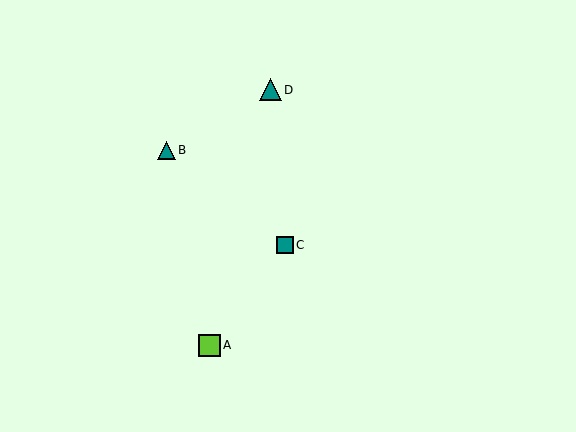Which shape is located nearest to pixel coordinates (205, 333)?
The lime square (labeled A) at (209, 346) is nearest to that location.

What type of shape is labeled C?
Shape C is a teal square.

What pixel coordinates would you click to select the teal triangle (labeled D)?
Click at (270, 90) to select the teal triangle D.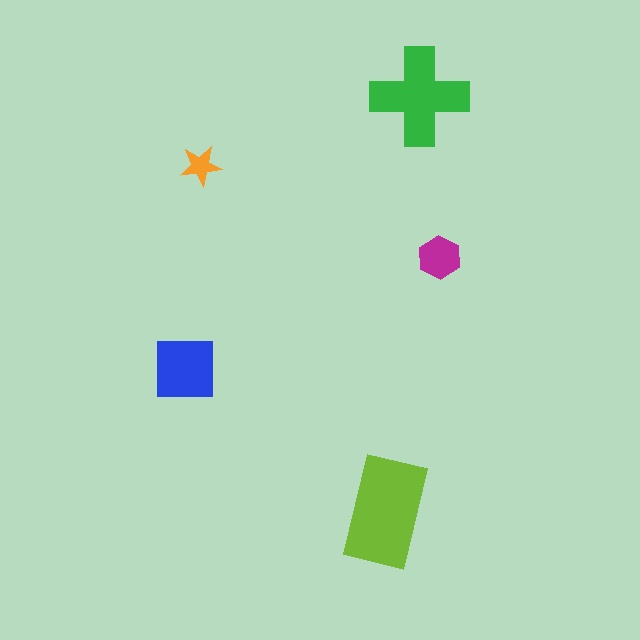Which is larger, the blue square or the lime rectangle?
The lime rectangle.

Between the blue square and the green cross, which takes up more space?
The green cross.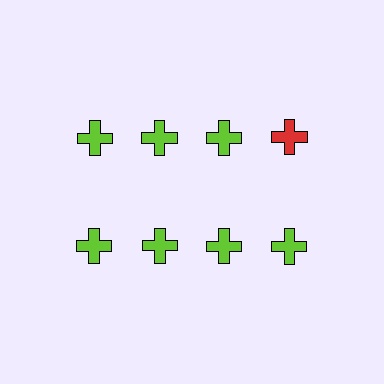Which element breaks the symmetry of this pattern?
The red cross in the top row, second from right column breaks the symmetry. All other shapes are lime crosses.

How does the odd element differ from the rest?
It has a different color: red instead of lime.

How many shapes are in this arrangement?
There are 8 shapes arranged in a grid pattern.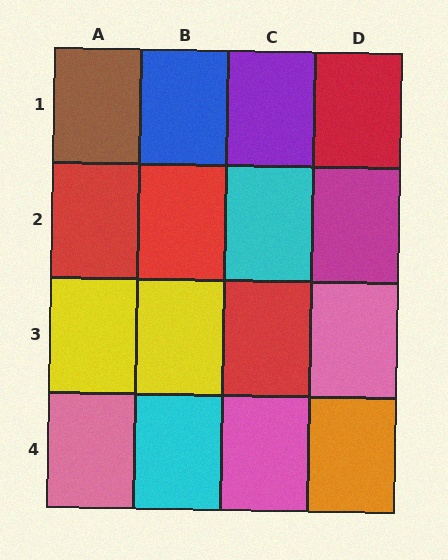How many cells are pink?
3 cells are pink.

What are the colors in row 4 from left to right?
Pink, cyan, pink, orange.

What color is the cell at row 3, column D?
Pink.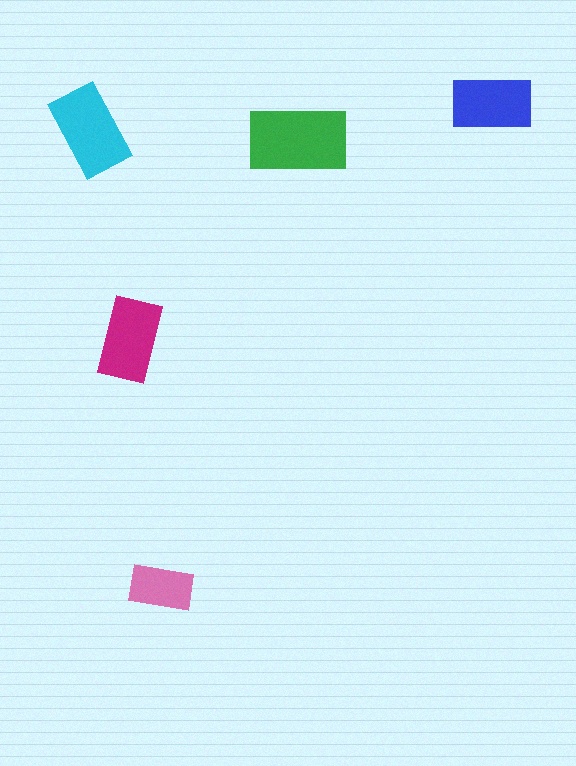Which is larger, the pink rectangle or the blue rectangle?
The blue one.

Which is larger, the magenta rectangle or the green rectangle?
The green one.